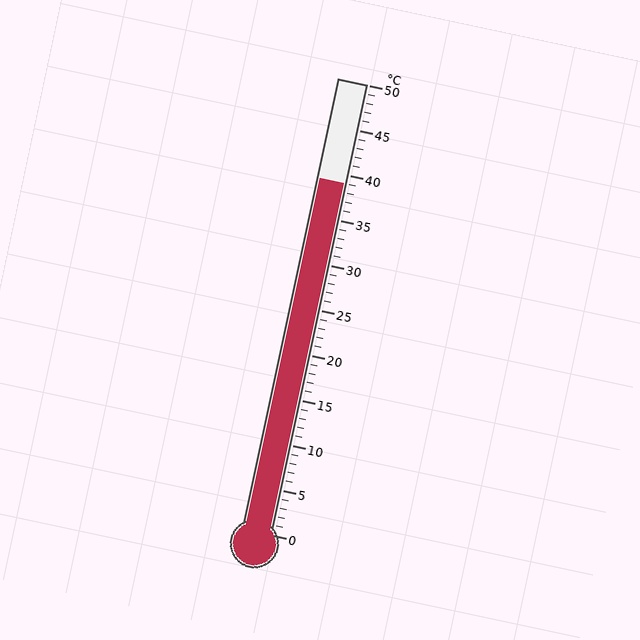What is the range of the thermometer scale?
The thermometer scale ranges from 0°C to 50°C.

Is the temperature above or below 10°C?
The temperature is above 10°C.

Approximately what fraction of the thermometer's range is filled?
The thermometer is filled to approximately 80% of its range.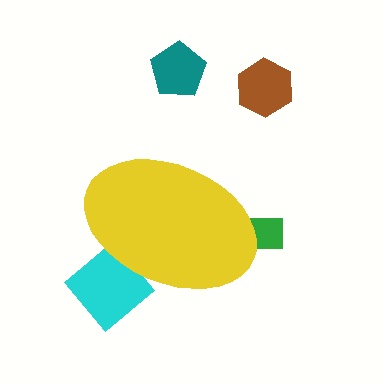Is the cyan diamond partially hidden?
Yes, the cyan diamond is partially hidden behind the yellow ellipse.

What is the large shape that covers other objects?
A yellow ellipse.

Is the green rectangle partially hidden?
Yes, the green rectangle is partially hidden behind the yellow ellipse.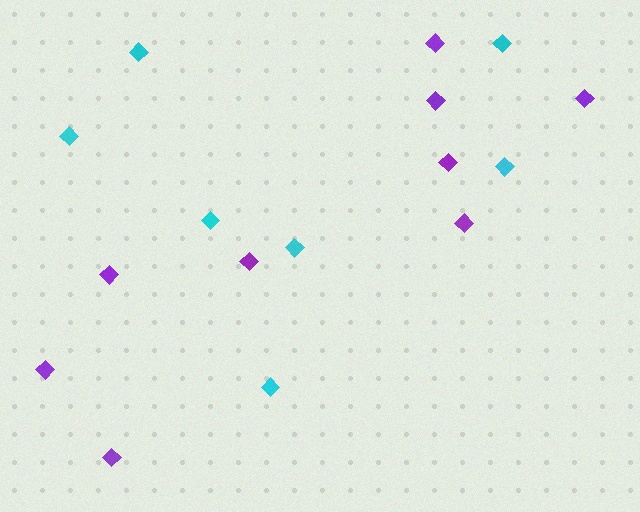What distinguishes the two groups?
There are 2 groups: one group of purple diamonds (9) and one group of cyan diamonds (7).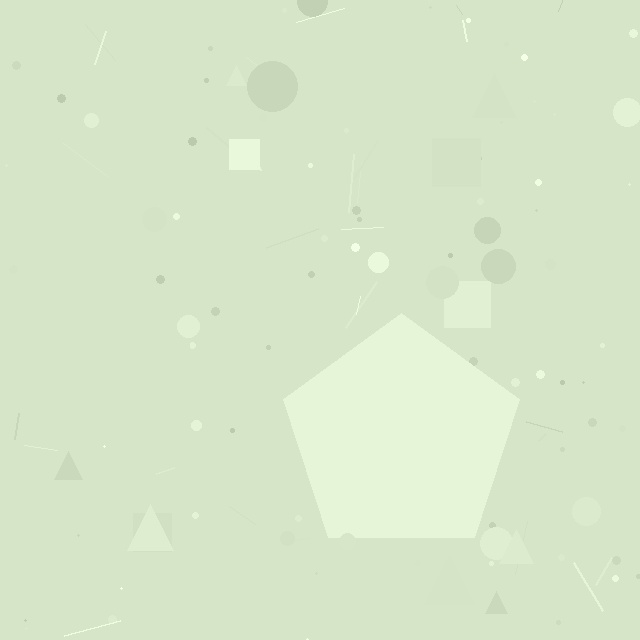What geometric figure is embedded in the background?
A pentagon is embedded in the background.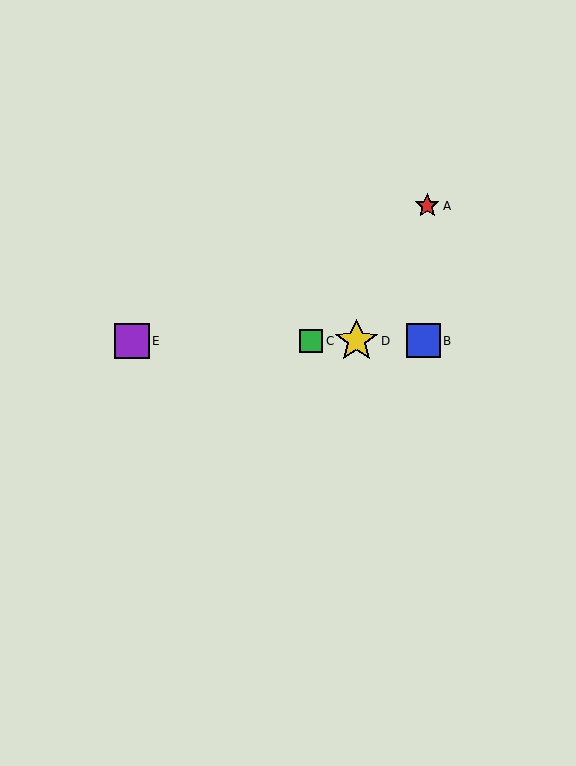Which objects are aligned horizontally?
Objects B, C, D, E are aligned horizontally.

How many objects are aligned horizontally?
4 objects (B, C, D, E) are aligned horizontally.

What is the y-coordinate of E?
Object E is at y≈341.